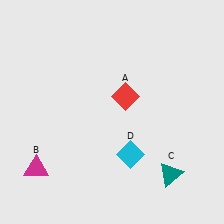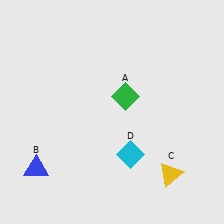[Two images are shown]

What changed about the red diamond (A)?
In Image 1, A is red. In Image 2, it changed to green.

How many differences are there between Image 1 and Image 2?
There are 3 differences between the two images.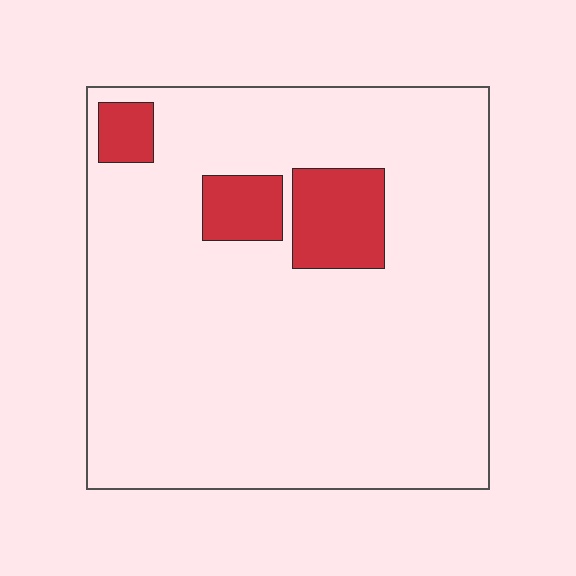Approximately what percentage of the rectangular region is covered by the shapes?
Approximately 10%.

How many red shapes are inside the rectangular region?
3.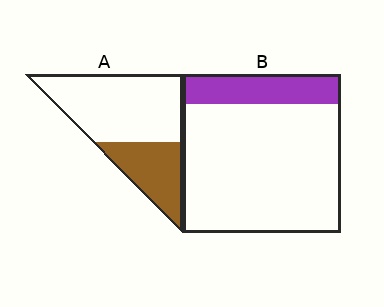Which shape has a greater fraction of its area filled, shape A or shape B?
Shape A.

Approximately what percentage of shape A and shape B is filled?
A is approximately 35% and B is approximately 20%.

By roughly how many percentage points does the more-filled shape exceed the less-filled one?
By roughly 15 percentage points (A over B).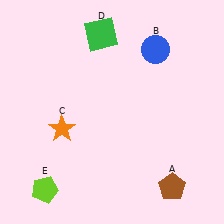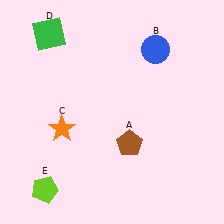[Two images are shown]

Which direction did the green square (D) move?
The green square (D) moved left.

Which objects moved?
The objects that moved are: the brown pentagon (A), the green square (D).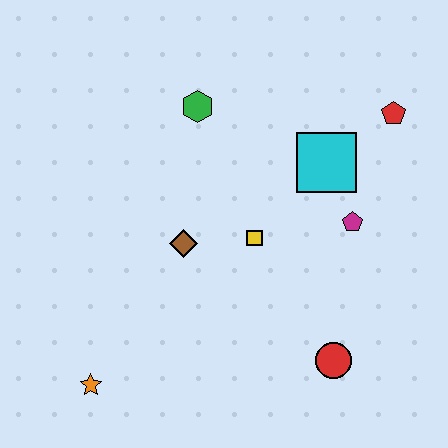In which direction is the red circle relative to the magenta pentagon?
The red circle is below the magenta pentagon.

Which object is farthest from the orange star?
The red pentagon is farthest from the orange star.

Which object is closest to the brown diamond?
The yellow square is closest to the brown diamond.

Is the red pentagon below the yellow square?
No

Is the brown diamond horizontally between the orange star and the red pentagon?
Yes